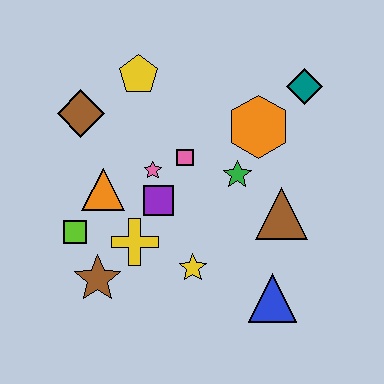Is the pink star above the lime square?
Yes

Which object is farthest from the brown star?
The teal diamond is farthest from the brown star.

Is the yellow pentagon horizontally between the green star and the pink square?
No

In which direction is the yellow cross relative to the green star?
The yellow cross is to the left of the green star.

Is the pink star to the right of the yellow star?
No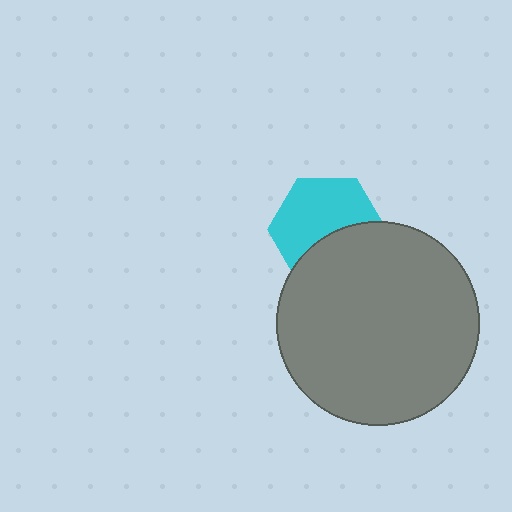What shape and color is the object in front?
The object in front is a gray circle.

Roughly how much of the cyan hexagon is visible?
About half of it is visible (roughly 60%).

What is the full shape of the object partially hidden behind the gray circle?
The partially hidden object is a cyan hexagon.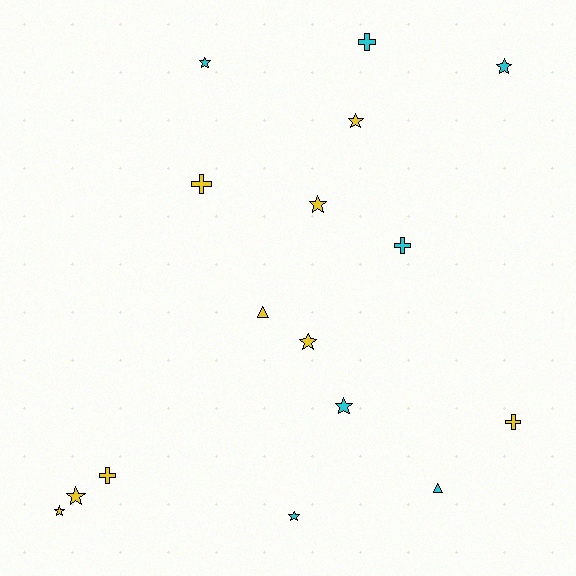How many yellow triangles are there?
There is 1 yellow triangle.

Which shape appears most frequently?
Star, with 9 objects.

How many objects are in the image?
There are 16 objects.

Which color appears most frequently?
Yellow, with 9 objects.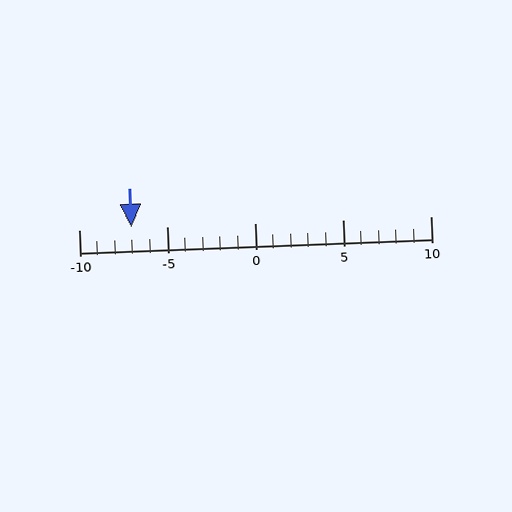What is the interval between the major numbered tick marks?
The major tick marks are spaced 5 units apart.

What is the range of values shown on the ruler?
The ruler shows values from -10 to 10.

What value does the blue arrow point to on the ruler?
The blue arrow points to approximately -7.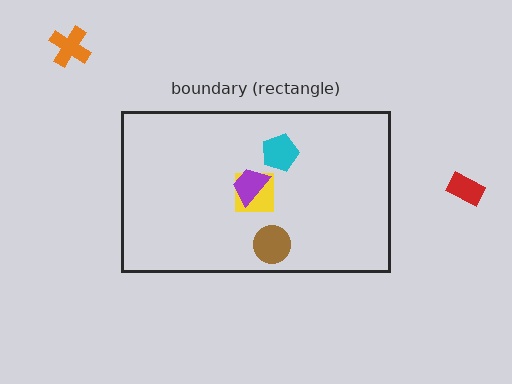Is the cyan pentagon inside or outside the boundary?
Inside.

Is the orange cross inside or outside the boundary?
Outside.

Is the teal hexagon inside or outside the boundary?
Inside.